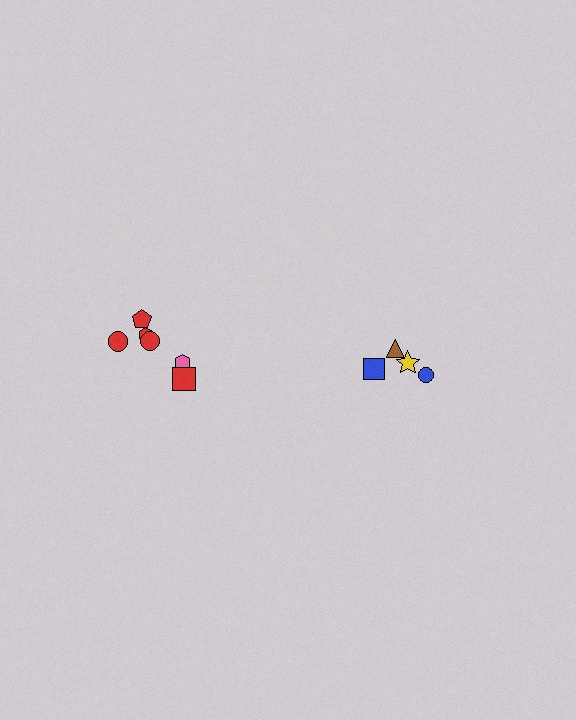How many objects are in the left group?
There are 6 objects.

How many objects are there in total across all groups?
There are 10 objects.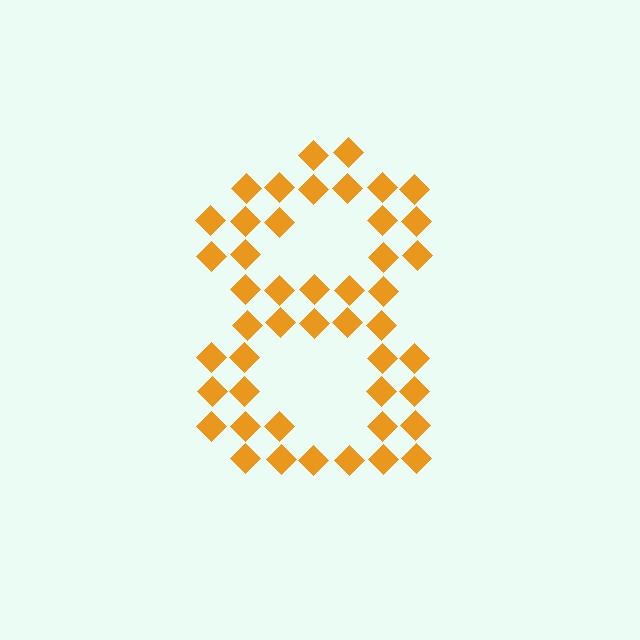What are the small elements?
The small elements are diamonds.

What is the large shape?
The large shape is the digit 8.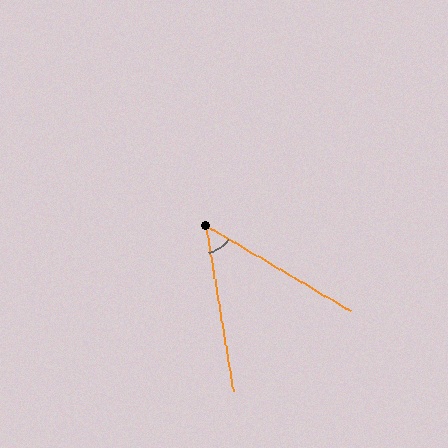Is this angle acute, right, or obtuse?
It is acute.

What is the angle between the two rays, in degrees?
Approximately 50 degrees.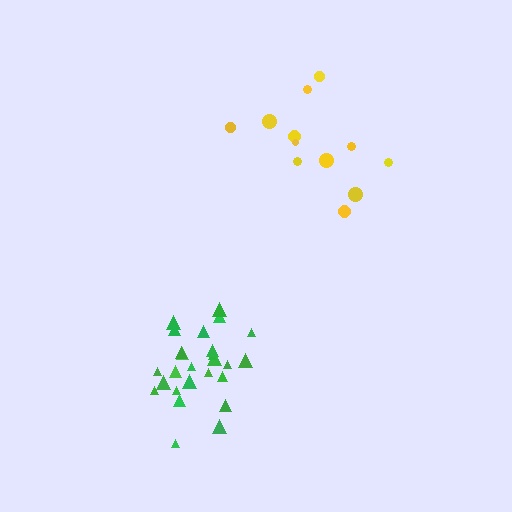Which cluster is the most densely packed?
Green.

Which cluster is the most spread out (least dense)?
Yellow.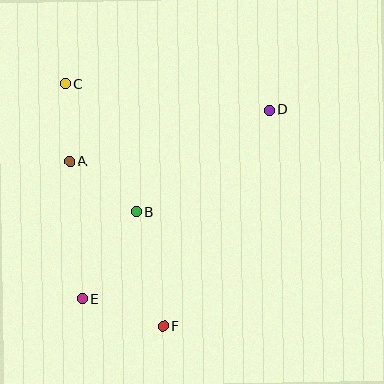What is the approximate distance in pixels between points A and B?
The distance between A and B is approximately 84 pixels.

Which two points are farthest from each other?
Points D and E are farthest from each other.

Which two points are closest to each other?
Points A and C are closest to each other.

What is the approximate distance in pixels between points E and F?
The distance between E and F is approximately 86 pixels.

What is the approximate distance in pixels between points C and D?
The distance between C and D is approximately 205 pixels.